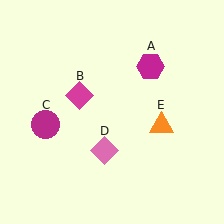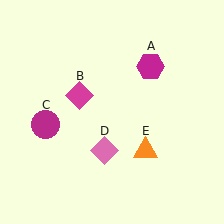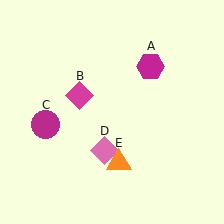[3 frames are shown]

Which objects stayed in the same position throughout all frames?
Magenta hexagon (object A) and magenta diamond (object B) and magenta circle (object C) and pink diamond (object D) remained stationary.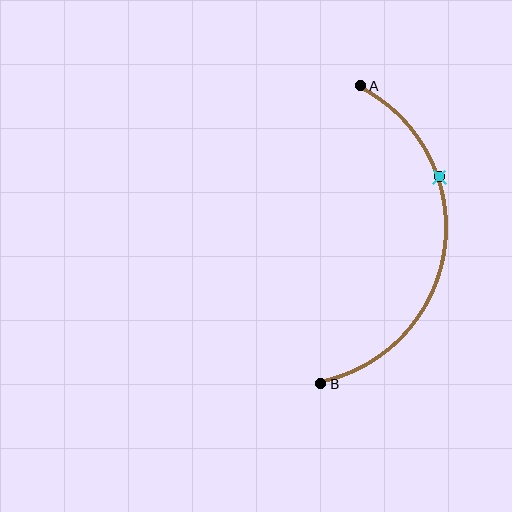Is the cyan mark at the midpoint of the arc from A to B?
No. The cyan mark lies on the arc but is closer to endpoint A. The arc midpoint would be at the point on the curve equidistant along the arc from both A and B.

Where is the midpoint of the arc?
The arc midpoint is the point on the curve farthest from the straight line joining A and B. It sits to the right of that line.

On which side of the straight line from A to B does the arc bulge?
The arc bulges to the right of the straight line connecting A and B.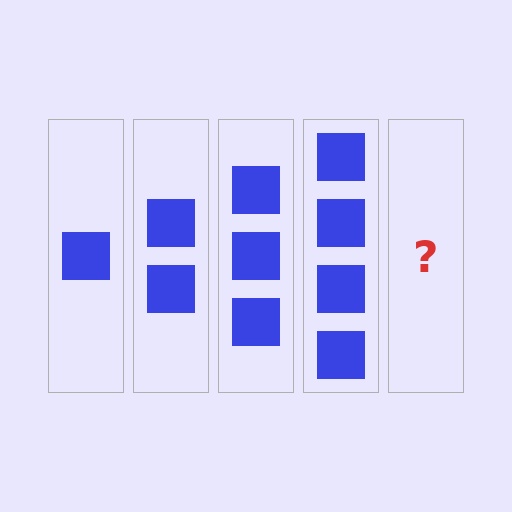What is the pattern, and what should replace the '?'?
The pattern is that each step adds one more square. The '?' should be 5 squares.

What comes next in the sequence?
The next element should be 5 squares.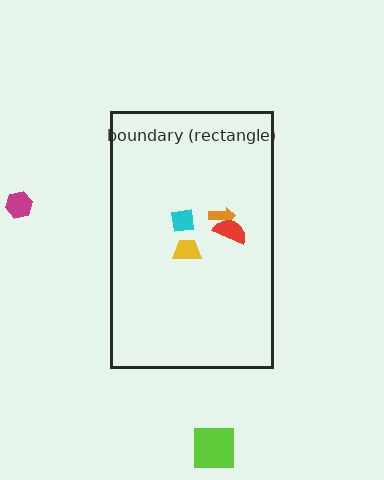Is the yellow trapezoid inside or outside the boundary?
Inside.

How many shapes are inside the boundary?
4 inside, 2 outside.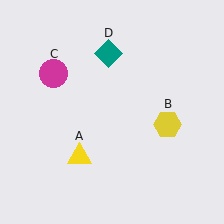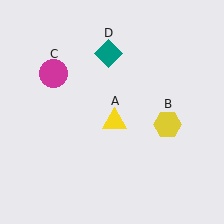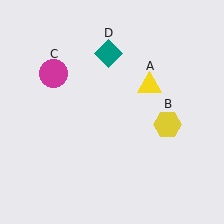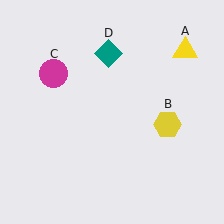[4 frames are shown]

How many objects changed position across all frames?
1 object changed position: yellow triangle (object A).